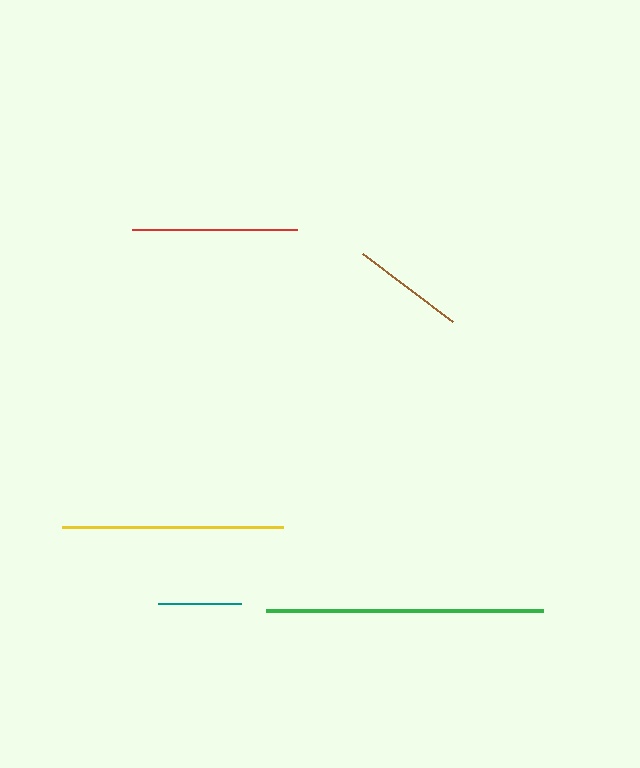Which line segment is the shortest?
The teal line is the shortest at approximately 83 pixels.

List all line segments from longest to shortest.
From longest to shortest: green, yellow, red, brown, teal.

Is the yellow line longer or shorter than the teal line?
The yellow line is longer than the teal line.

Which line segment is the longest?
The green line is the longest at approximately 277 pixels.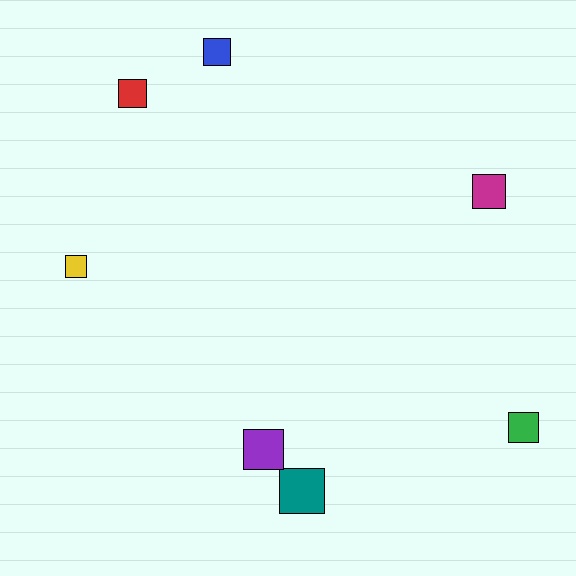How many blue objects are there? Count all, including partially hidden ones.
There is 1 blue object.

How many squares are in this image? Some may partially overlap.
There are 7 squares.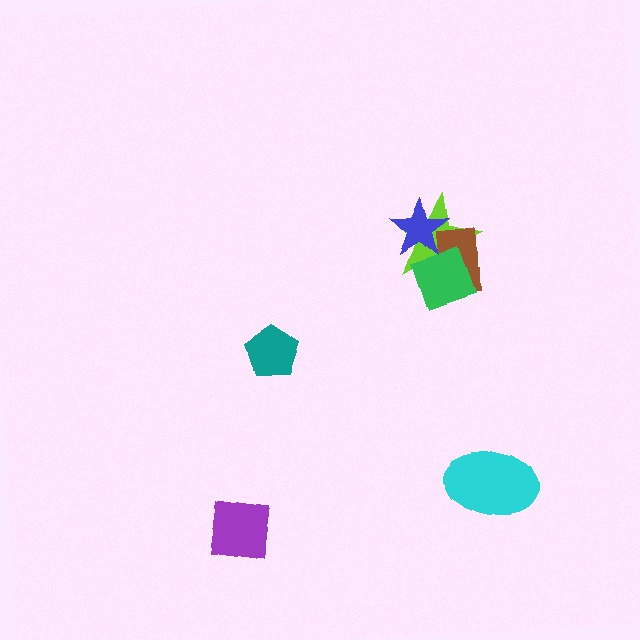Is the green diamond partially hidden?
Yes, it is partially covered by another shape.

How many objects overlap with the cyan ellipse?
0 objects overlap with the cyan ellipse.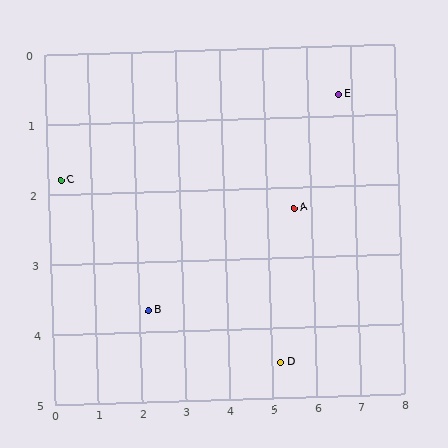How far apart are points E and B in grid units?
Points E and B are about 5.4 grid units apart.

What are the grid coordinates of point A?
Point A is at approximately (5.6, 2.3).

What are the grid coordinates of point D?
Point D is at approximately (5.2, 4.5).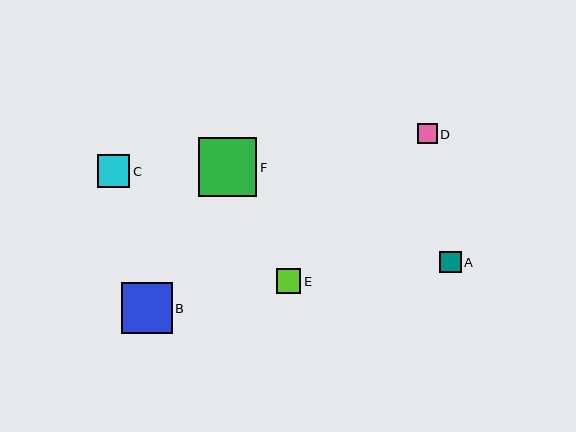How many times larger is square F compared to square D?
Square F is approximately 2.9 times the size of square D.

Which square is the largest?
Square F is the largest with a size of approximately 58 pixels.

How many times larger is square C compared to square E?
Square C is approximately 1.4 times the size of square E.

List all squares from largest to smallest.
From largest to smallest: F, B, C, E, A, D.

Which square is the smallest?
Square D is the smallest with a size of approximately 20 pixels.